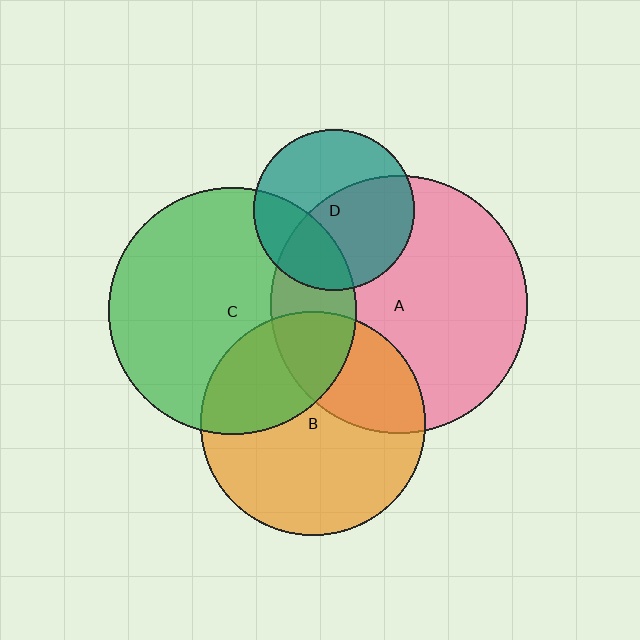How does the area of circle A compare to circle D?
Approximately 2.6 times.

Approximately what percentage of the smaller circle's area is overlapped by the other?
Approximately 30%.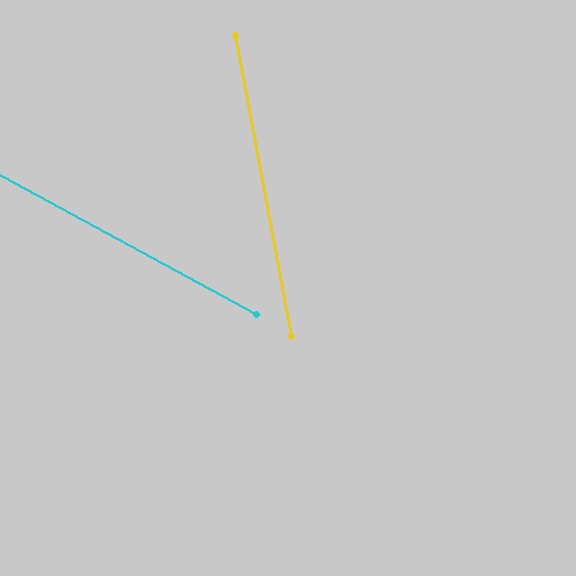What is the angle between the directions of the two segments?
Approximately 51 degrees.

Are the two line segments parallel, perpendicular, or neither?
Neither parallel nor perpendicular — they differ by about 51°.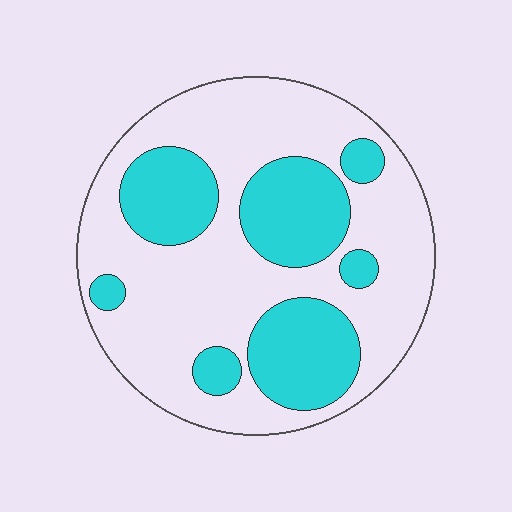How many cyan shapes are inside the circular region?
7.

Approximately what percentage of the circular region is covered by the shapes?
Approximately 35%.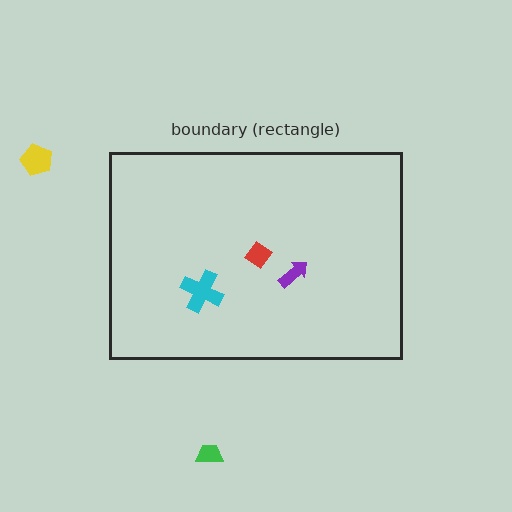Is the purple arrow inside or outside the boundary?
Inside.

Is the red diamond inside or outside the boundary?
Inside.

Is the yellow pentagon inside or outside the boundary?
Outside.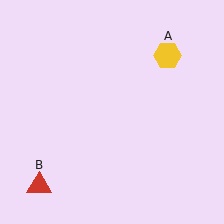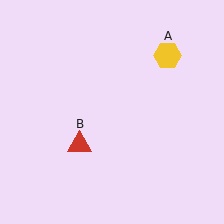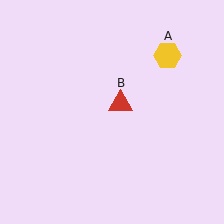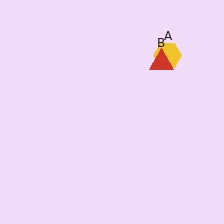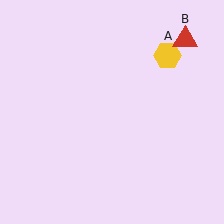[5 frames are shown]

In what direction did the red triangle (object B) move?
The red triangle (object B) moved up and to the right.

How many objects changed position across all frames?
1 object changed position: red triangle (object B).